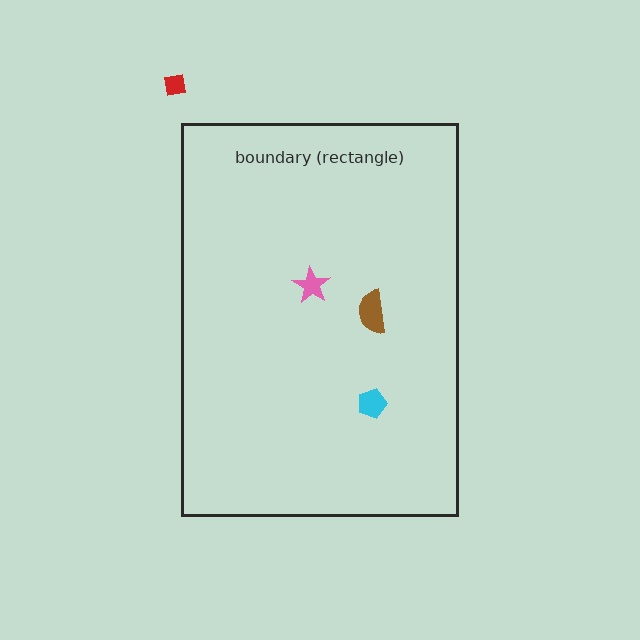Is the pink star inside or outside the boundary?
Inside.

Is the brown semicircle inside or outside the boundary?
Inside.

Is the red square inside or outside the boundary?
Outside.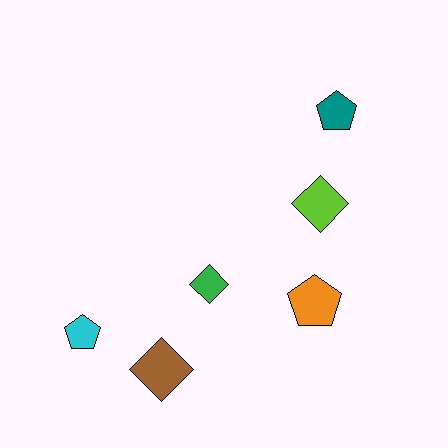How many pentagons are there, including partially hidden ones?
There are 3 pentagons.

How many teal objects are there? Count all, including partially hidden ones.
There is 1 teal object.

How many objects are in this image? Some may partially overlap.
There are 6 objects.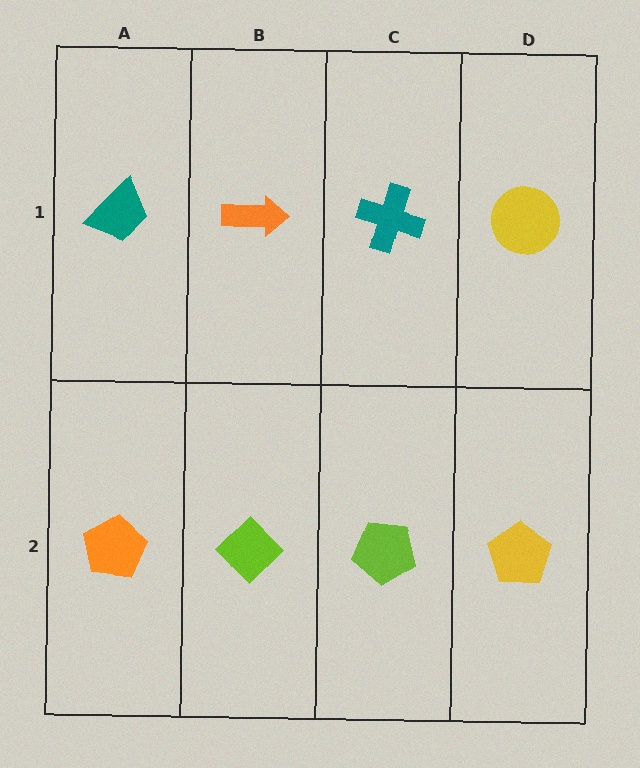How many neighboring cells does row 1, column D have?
2.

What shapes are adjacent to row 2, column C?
A teal cross (row 1, column C), a lime diamond (row 2, column B), a yellow pentagon (row 2, column D).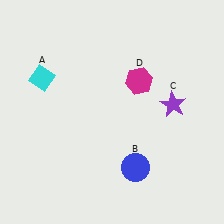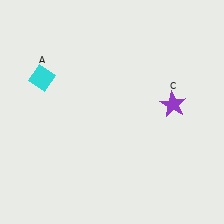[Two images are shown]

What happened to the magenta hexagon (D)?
The magenta hexagon (D) was removed in Image 2. It was in the top-right area of Image 1.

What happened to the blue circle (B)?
The blue circle (B) was removed in Image 2. It was in the bottom-right area of Image 1.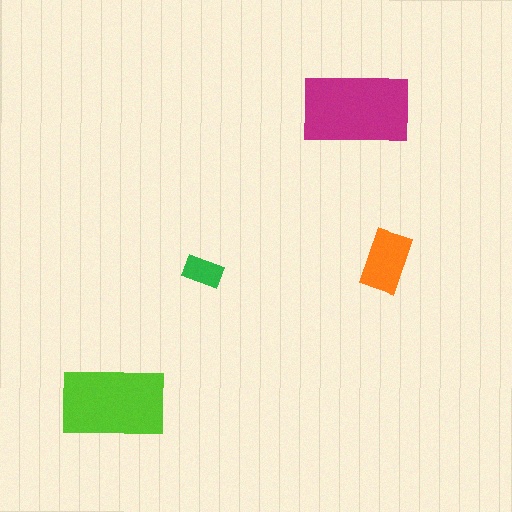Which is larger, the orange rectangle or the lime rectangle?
The lime one.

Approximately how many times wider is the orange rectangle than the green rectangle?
About 1.5 times wider.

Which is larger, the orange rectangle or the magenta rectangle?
The magenta one.